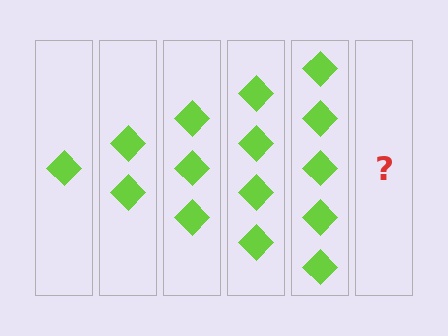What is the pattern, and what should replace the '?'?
The pattern is that each step adds one more diamond. The '?' should be 6 diamonds.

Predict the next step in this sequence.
The next step is 6 diamonds.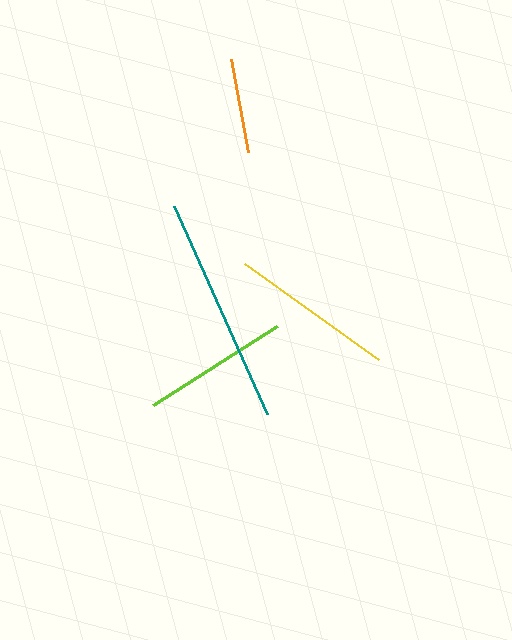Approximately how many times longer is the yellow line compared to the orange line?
The yellow line is approximately 1.7 times the length of the orange line.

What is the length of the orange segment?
The orange segment is approximately 94 pixels long.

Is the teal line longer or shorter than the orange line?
The teal line is longer than the orange line.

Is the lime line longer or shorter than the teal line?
The teal line is longer than the lime line.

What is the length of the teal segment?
The teal segment is approximately 228 pixels long.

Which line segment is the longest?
The teal line is the longest at approximately 228 pixels.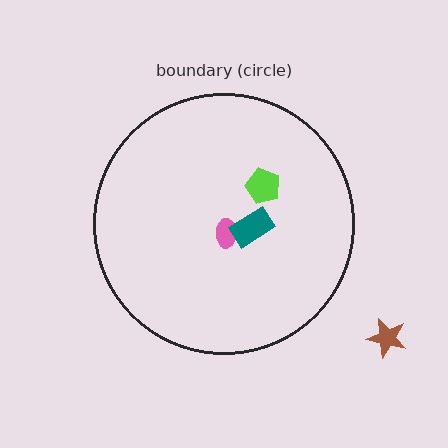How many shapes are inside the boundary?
3 inside, 1 outside.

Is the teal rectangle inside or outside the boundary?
Inside.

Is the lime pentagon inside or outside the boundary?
Inside.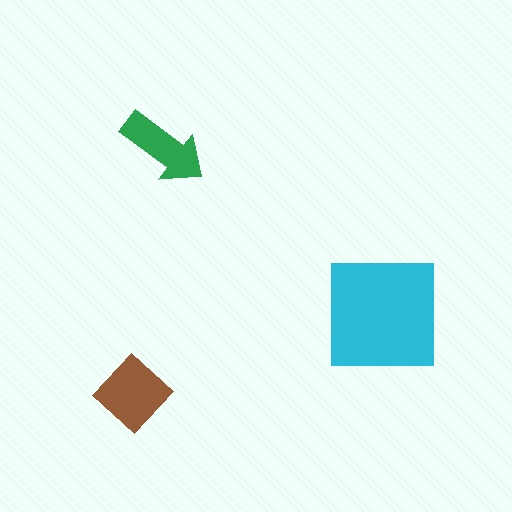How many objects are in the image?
There are 3 objects in the image.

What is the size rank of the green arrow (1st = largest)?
3rd.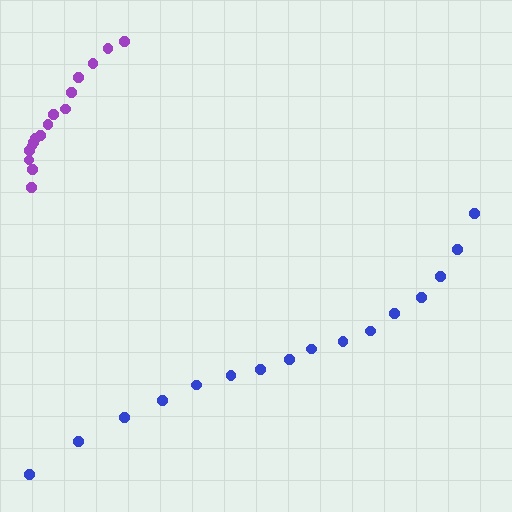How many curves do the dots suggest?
There are 2 distinct paths.